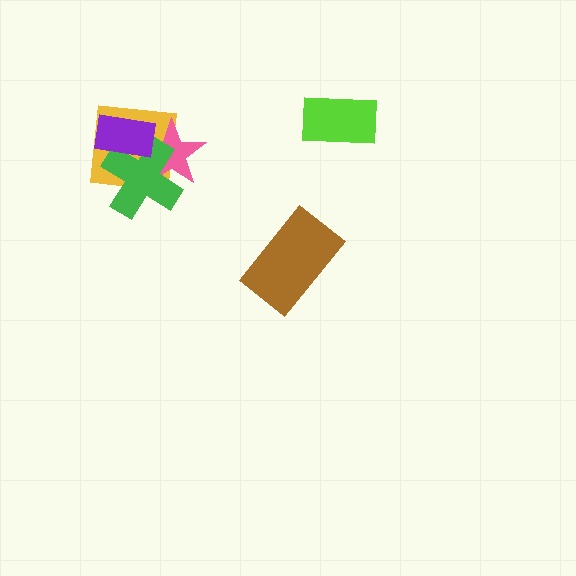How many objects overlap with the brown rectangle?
0 objects overlap with the brown rectangle.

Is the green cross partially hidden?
Yes, it is partially covered by another shape.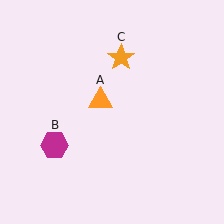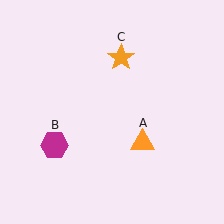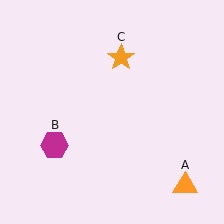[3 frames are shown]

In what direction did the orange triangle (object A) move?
The orange triangle (object A) moved down and to the right.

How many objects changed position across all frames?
1 object changed position: orange triangle (object A).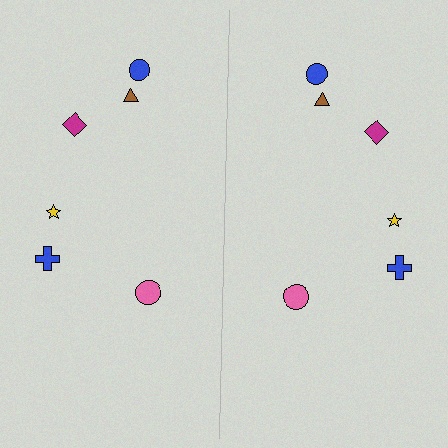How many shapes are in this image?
There are 12 shapes in this image.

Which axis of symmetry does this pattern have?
The pattern has a vertical axis of symmetry running through the center of the image.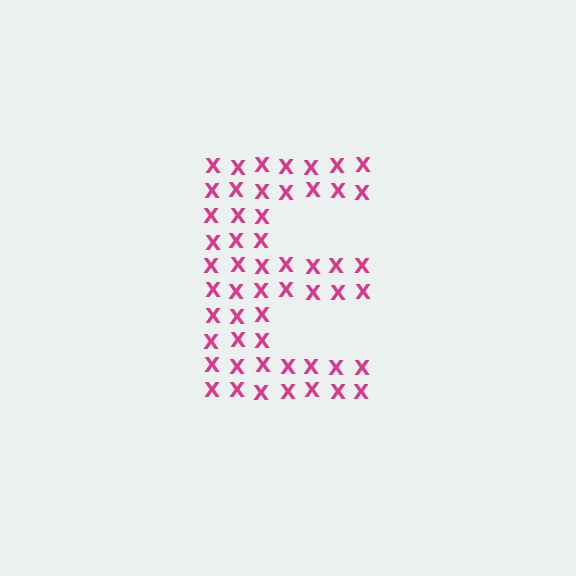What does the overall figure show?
The overall figure shows the letter E.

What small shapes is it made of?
It is made of small letter X's.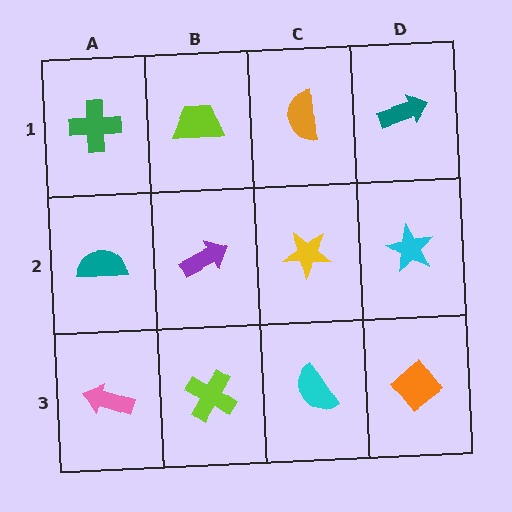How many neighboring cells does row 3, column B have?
3.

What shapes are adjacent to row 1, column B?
A purple arrow (row 2, column B), a green cross (row 1, column A), an orange semicircle (row 1, column C).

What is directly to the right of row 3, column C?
An orange diamond.